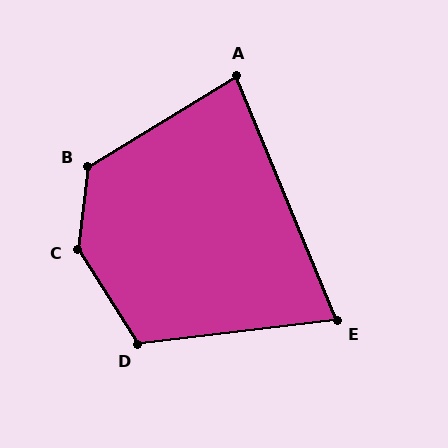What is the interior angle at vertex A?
Approximately 81 degrees (acute).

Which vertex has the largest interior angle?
C, at approximately 142 degrees.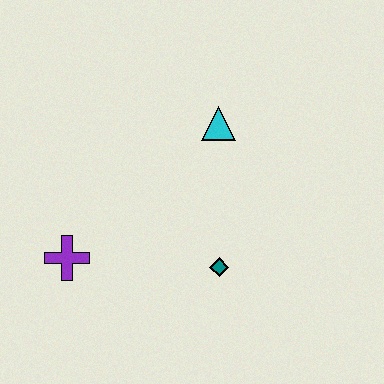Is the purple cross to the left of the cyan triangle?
Yes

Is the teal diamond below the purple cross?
Yes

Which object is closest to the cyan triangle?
The teal diamond is closest to the cyan triangle.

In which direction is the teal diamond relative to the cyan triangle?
The teal diamond is below the cyan triangle.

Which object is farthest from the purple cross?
The cyan triangle is farthest from the purple cross.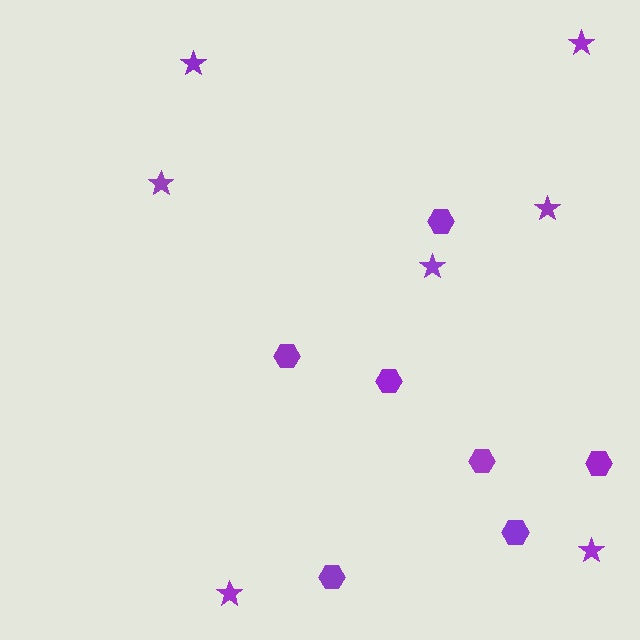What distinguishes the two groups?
There are 2 groups: one group of stars (7) and one group of hexagons (7).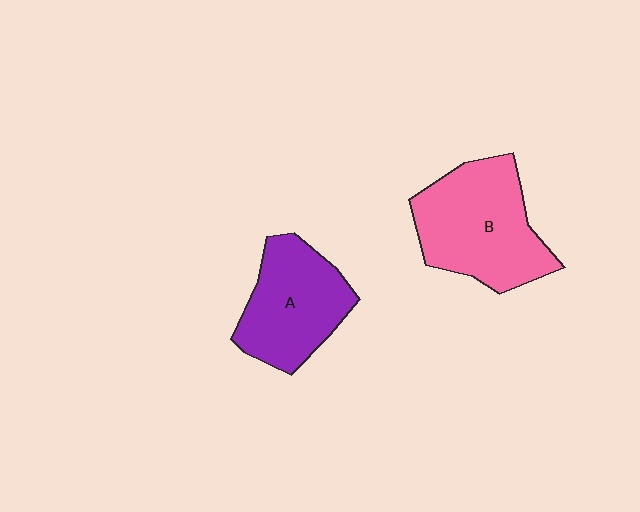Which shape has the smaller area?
Shape A (purple).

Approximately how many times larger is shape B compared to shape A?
Approximately 1.2 times.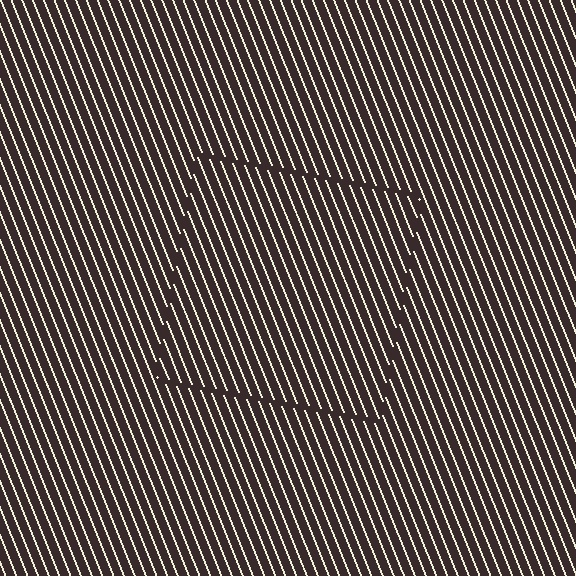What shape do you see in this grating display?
An illusory square. The interior of the shape contains the same grating, shifted by half a period — the contour is defined by the phase discontinuity where line-ends from the inner and outer gratings abut.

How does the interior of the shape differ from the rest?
The interior of the shape contains the same grating, shifted by half a period — the contour is defined by the phase discontinuity where line-ends from the inner and outer gratings abut.